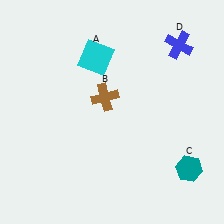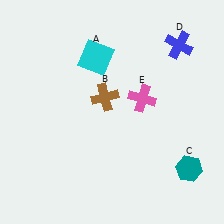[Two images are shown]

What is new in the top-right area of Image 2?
A pink cross (E) was added in the top-right area of Image 2.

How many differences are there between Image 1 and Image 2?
There is 1 difference between the two images.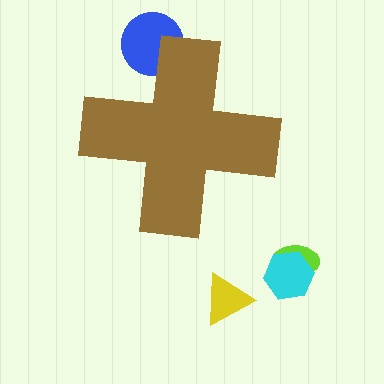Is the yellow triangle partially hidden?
No, the yellow triangle is fully visible.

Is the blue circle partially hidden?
Yes, the blue circle is partially hidden behind the brown cross.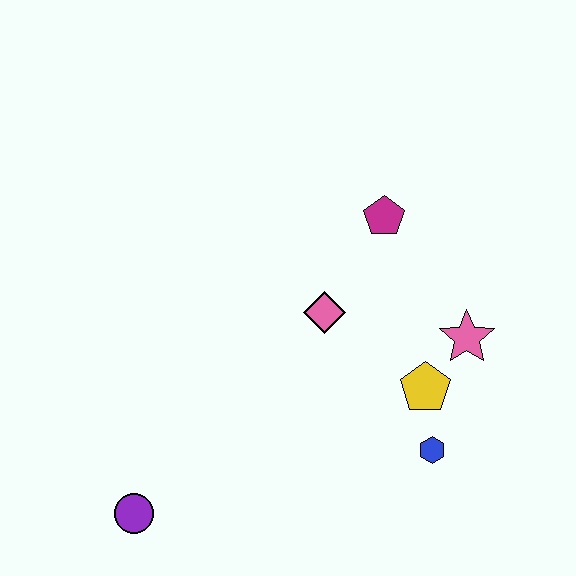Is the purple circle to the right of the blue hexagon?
No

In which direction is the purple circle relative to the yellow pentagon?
The purple circle is to the left of the yellow pentagon.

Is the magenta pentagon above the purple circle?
Yes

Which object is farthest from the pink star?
The purple circle is farthest from the pink star.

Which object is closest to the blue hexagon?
The yellow pentagon is closest to the blue hexagon.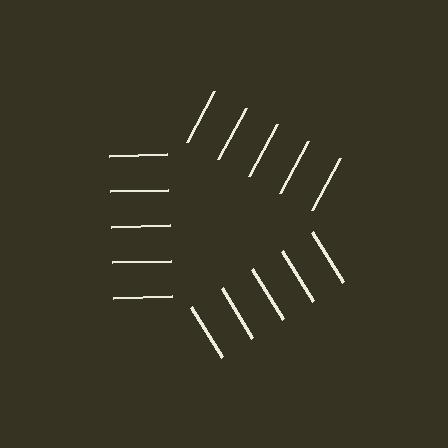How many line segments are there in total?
15 — 5 along each of the 3 edges.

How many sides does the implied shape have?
3 sides — the line-ends trace a triangle.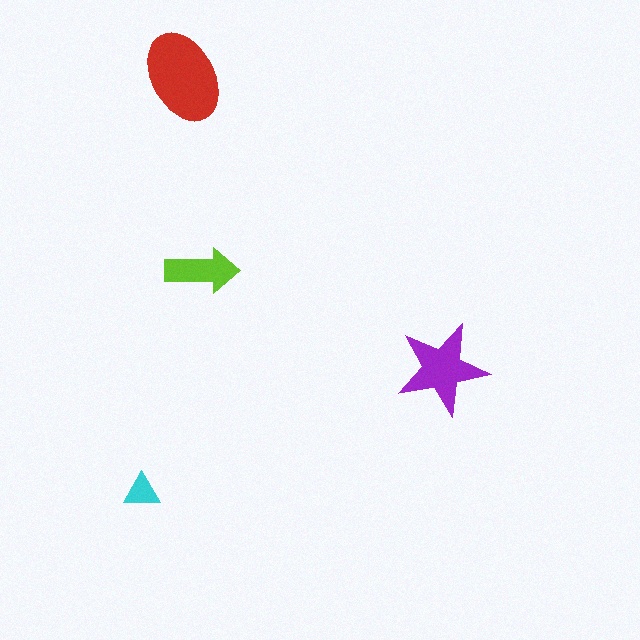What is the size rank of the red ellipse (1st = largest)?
1st.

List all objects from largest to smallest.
The red ellipse, the purple star, the lime arrow, the cyan triangle.